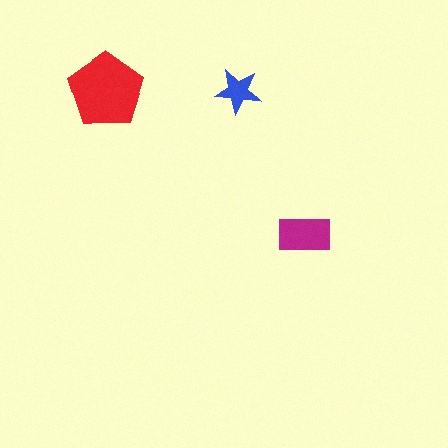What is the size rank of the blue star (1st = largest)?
3rd.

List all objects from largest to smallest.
The red pentagon, the magenta rectangle, the blue star.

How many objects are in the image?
There are 3 objects in the image.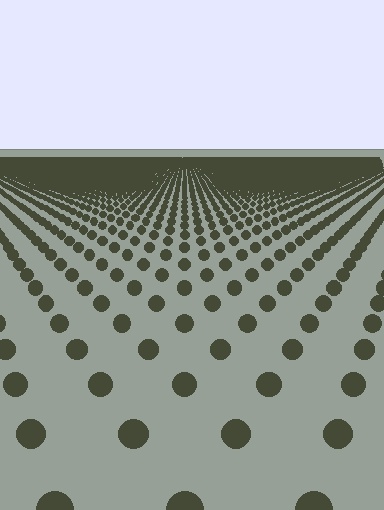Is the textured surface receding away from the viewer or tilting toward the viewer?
The surface is receding away from the viewer. Texture elements get smaller and denser toward the top.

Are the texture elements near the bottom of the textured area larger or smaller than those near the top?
Larger. Near the bottom, elements are closer to the viewer and appear at a bigger on-screen size.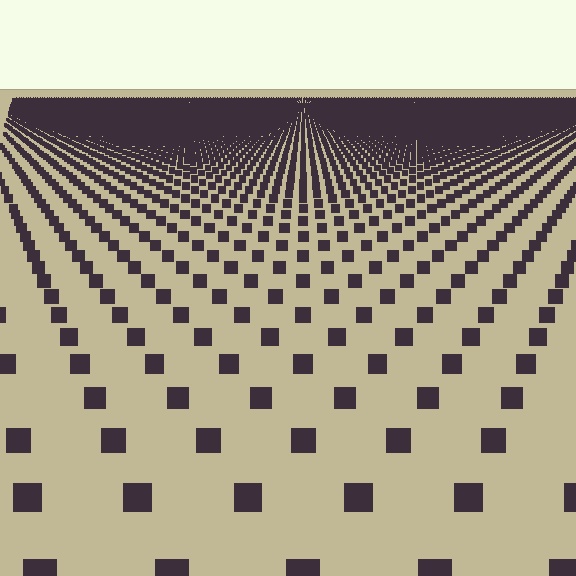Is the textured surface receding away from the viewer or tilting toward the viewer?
The surface is receding away from the viewer. Texture elements get smaller and denser toward the top.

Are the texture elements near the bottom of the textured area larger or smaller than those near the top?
Larger. Near the bottom, elements are closer to the viewer and appear at a bigger on-screen size.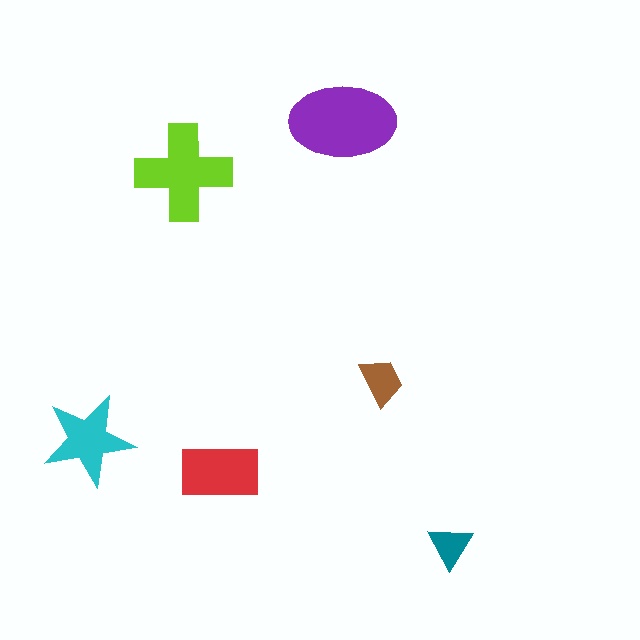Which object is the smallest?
The teal triangle.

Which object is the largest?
The purple ellipse.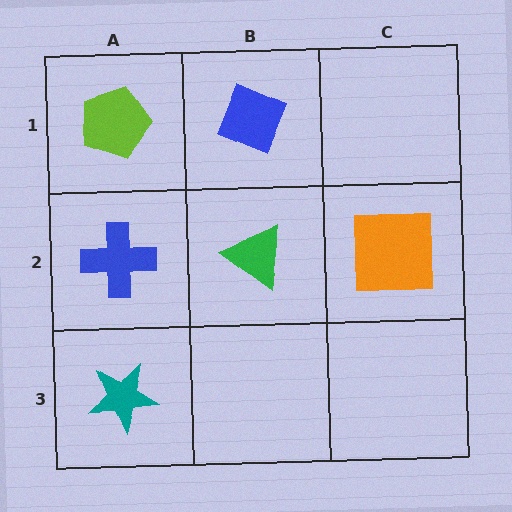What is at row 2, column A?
A blue cross.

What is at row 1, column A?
A lime pentagon.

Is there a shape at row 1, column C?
No, that cell is empty.